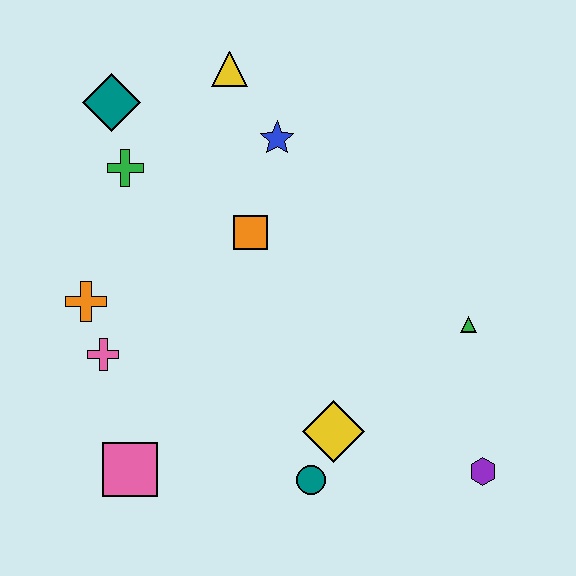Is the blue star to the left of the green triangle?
Yes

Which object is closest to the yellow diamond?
The teal circle is closest to the yellow diamond.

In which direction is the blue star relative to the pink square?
The blue star is above the pink square.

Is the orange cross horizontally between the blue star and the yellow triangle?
No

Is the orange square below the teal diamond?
Yes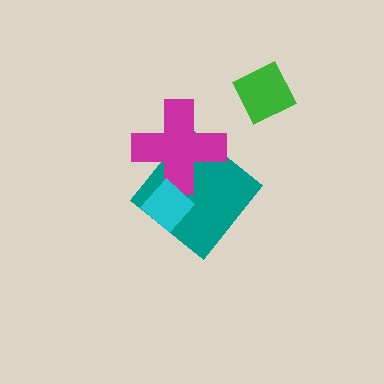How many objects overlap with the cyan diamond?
2 objects overlap with the cyan diamond.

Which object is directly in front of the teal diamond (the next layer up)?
The magenta cross is directly in front of the teal diamond.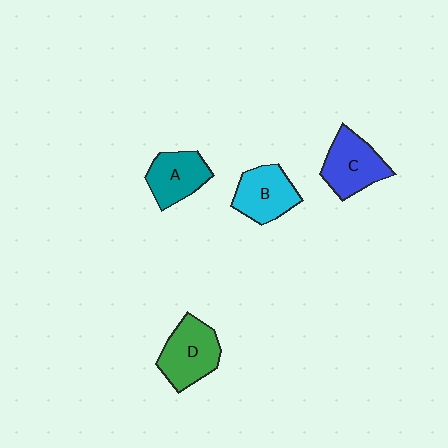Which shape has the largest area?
Shape D (green).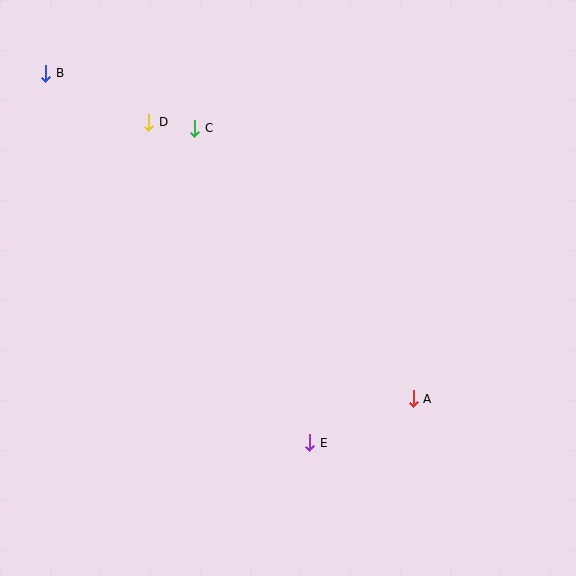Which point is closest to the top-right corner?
Point C is closest to the top-right corner.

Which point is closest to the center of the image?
Point E at (310, 443) is closest to the center.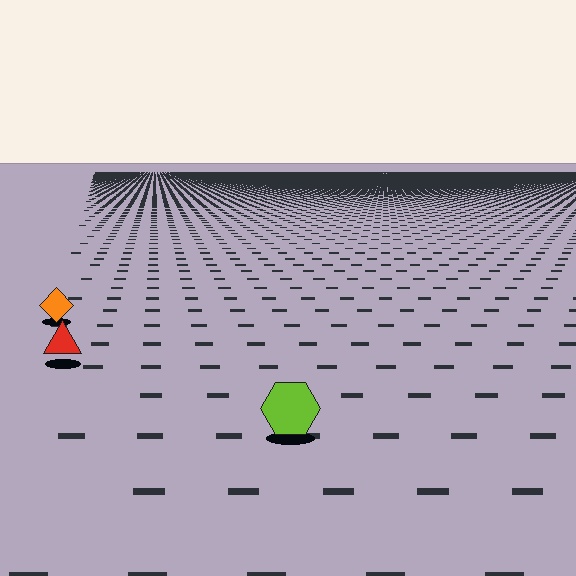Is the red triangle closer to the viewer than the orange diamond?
Yes. The red triangle is closer — you can tell from the texture gradient: the ground texture is coarser near it.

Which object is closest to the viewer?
The lime hexagon is closest. The texture marks near it are larger and more spread out.